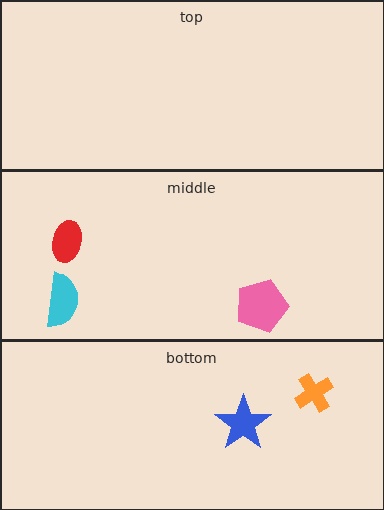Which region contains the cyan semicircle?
The middle region.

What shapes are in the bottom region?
The orange cross, the blue star.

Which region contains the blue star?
The bottom region.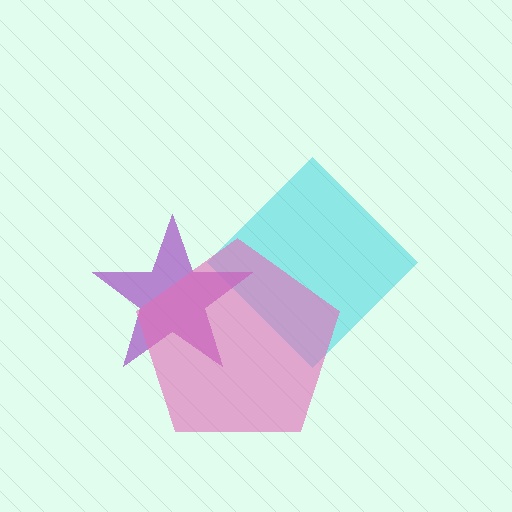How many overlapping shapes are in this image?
There are 3 overlapping shapes in the image.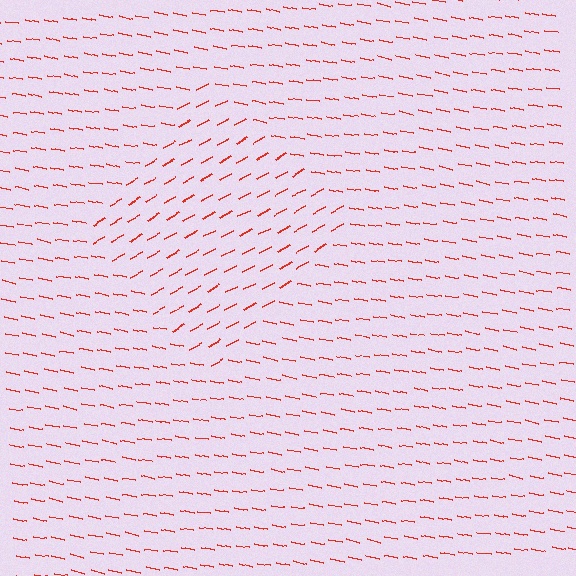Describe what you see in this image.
The image is filled with small red line segments. A diamond region in the image has lines oriented differently from the surrounding lines, creating a visible texture boundary.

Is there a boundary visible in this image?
Yes, there is a texture boundary formed by a change in line orientation.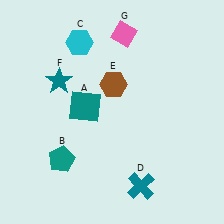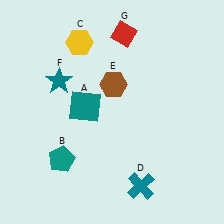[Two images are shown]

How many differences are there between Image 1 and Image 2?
There are 2 differences between the two images.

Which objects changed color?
C changed from cyan to yellow. G changed from pink to red.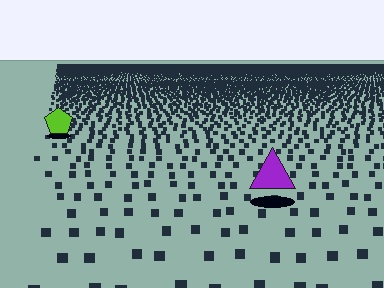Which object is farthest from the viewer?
The lime pentagon is farthest from the viewer. It appears smaller and the ground texture around it is denser.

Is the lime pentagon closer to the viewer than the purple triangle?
No. The purple triangle is closer — you can tell from the texture gradient: the ground texture is coarser near it.